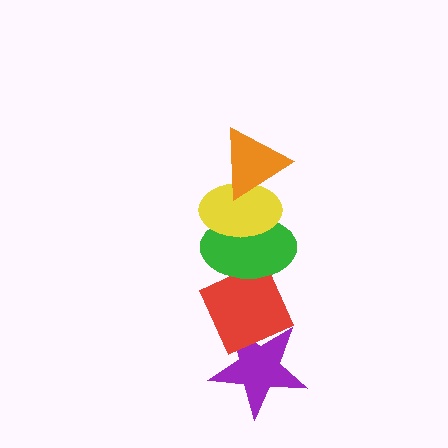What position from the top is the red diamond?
The red diamond is 4th from the top.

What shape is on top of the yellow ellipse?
The orange triangle is on top of the yellow ellipse.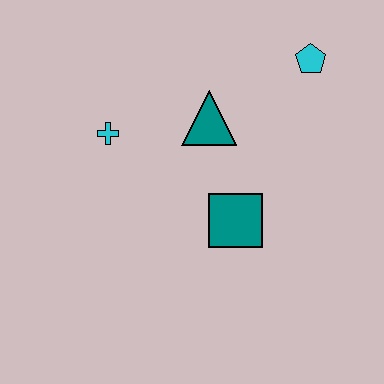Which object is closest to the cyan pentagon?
The teal triangle is closest to the cyan pentagon.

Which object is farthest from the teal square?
The cyan pentagon is farthest from the teal square.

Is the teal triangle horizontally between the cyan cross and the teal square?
Yes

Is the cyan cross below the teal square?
No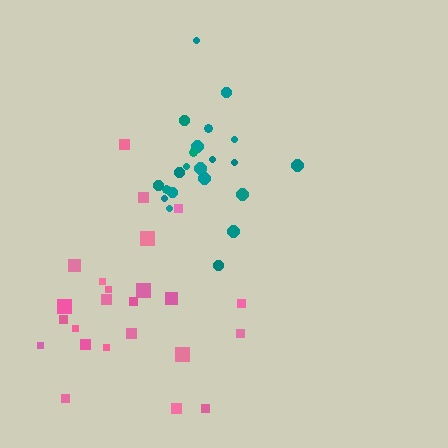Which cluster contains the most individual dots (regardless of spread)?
Pink (25).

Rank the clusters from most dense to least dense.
teal, pink.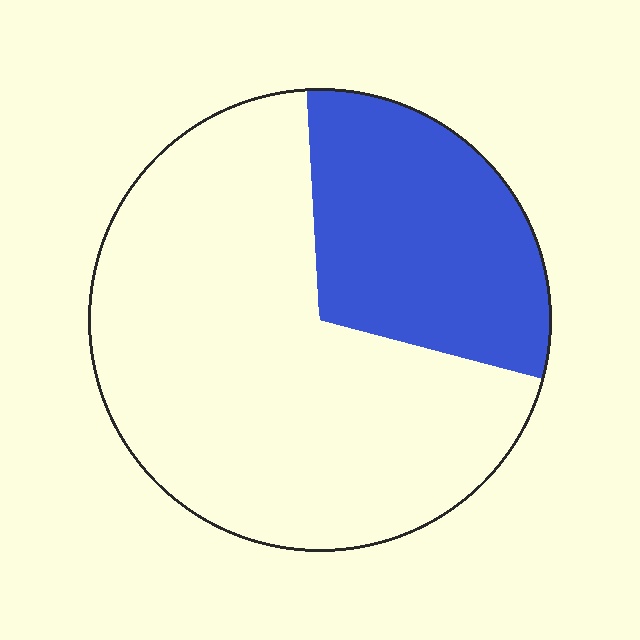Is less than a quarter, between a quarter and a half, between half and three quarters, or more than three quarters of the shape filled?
Between a quarter and a half.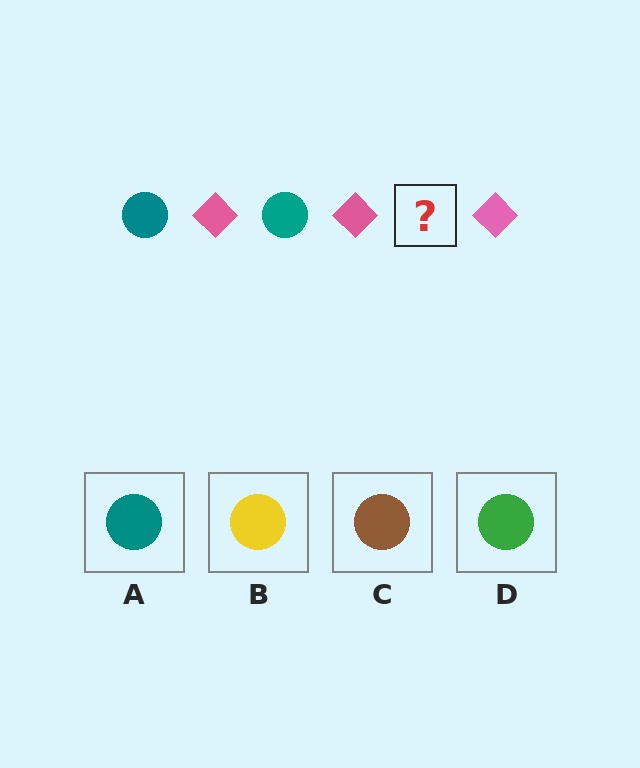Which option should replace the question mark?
Option A.